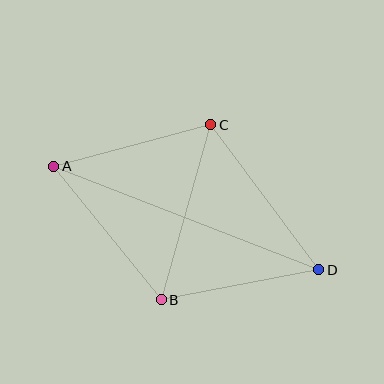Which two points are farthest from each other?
Points A and D are farthest from each other.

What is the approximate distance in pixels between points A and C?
The distance between A and C is approximately 162 pixels.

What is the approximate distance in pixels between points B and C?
The distance between B and C is approximately 182 pixels.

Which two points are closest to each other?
Points B and D are closest to each other.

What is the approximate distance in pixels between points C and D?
The distance between C and D is approximately 181 pixels.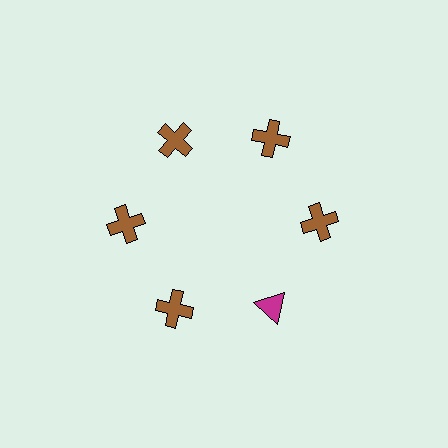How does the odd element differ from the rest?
It differs in both color (magenta instead of brown) and shape (triangle instead of cross).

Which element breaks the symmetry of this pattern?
The magenta triangle at roughly the 5 o'clock position breaks the symmetry. All other shapes are brown crosses.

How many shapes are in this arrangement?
There are 6 shapes arranged in a ring pattern.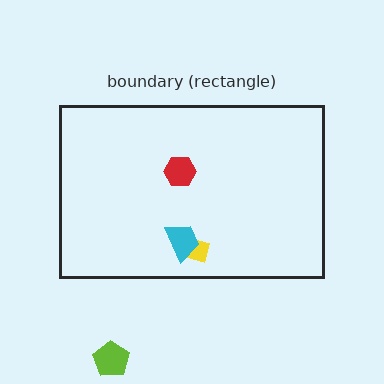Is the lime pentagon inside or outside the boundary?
Outside.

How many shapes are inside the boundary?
3 inside, 1 outside.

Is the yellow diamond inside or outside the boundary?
Inside.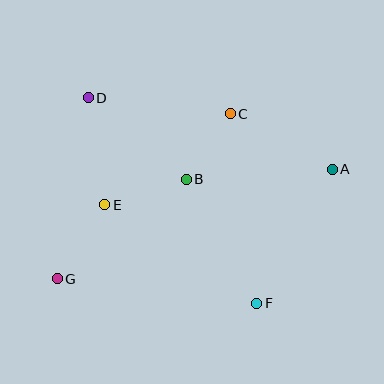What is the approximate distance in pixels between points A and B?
The distance between A and B is approximately 146 pixels.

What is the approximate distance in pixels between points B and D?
The distance between B and D is approximately 128 pixels.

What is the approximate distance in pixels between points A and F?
The distance between A and F is approximately 154 pixels.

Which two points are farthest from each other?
Points A and G are farthest from each other.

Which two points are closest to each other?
Points B and C are closest to each other.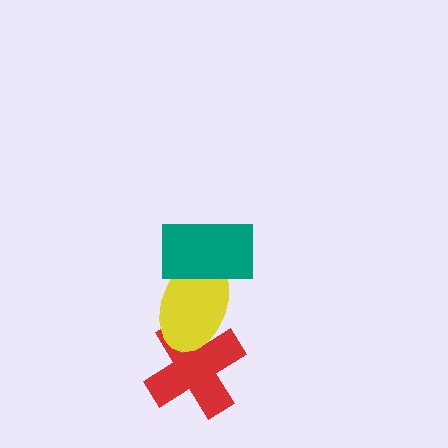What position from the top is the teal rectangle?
The teal rectangle is 1st from the top.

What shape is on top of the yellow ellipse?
The teal rectangle is on top of the yellow ellipse.